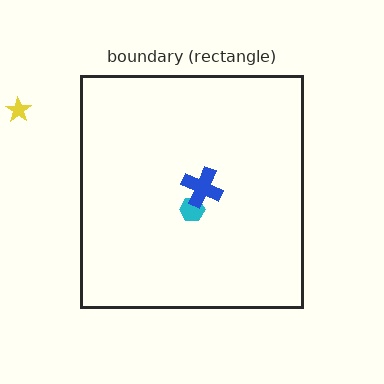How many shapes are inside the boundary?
2 inside, 1 outside.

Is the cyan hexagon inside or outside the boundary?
Inside.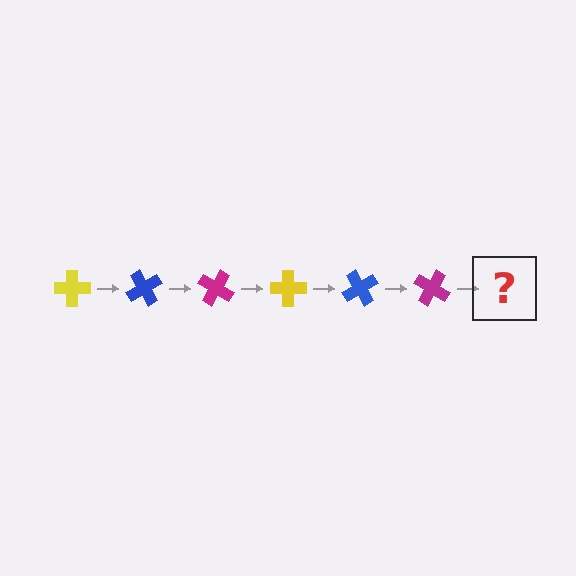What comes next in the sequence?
The next element should be a yellow cross, rotated 360 degrees from the start.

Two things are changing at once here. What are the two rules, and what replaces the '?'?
The two rules are that it rotates 60 degrees each step and the color cycles through yellow, blue, and magenta. The '?' should be a yellow cross, rotated 360 degrees from the start.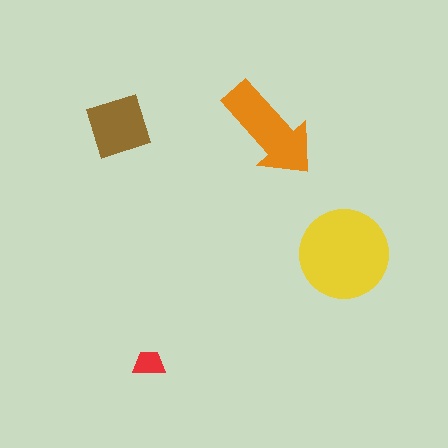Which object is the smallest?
The red trapezoid.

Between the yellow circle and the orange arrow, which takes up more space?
The yellow circle.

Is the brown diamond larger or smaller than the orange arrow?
Smaller.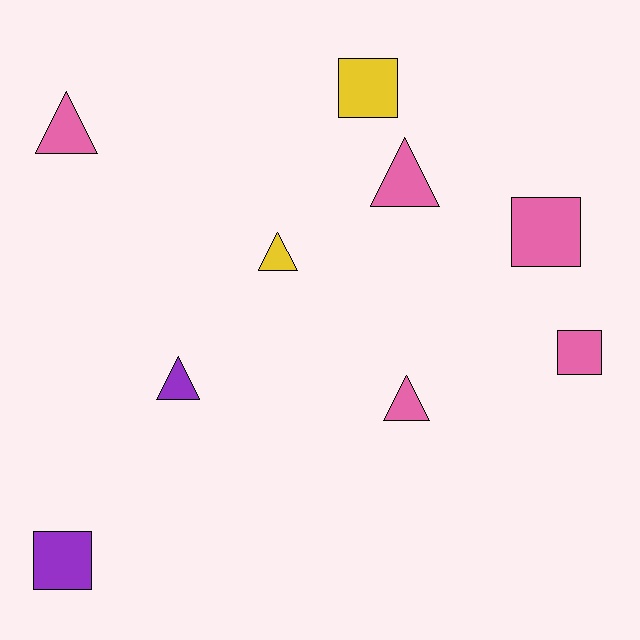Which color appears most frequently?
Pink, with 5 objects.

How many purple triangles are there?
There is 1 purple triangle.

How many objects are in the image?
There are 9 objects.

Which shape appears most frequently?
Triangle, with 5 objects.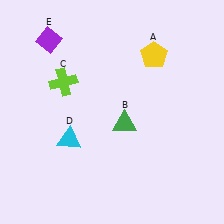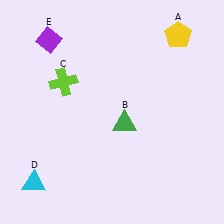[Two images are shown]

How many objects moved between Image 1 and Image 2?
2 objects moved between the two images.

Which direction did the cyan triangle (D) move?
The cyan triangle (D) moved down.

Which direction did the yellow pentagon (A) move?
The yellow pentagon (A) moved right.